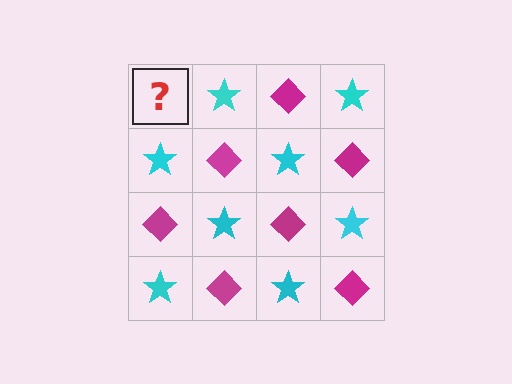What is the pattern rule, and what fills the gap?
The rule is that it alternates magenta diamond and cyan star in a checkerboard pattern. The gap should be filled with a magenta diamond.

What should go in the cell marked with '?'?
The missing cell should contain a magenta diamond.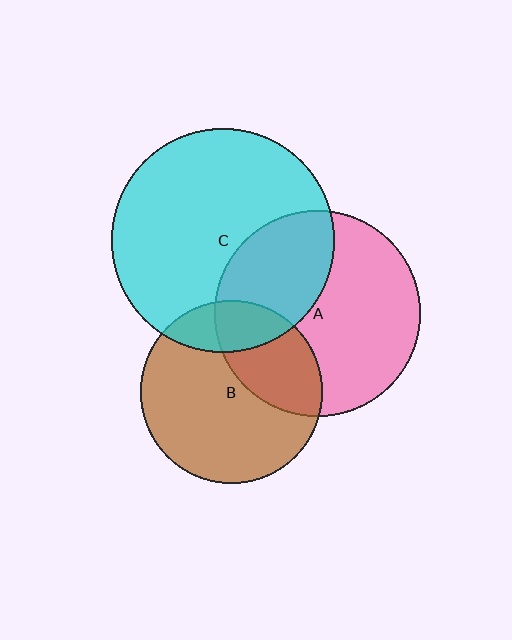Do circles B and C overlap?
Yes.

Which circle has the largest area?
Circle C (cyan).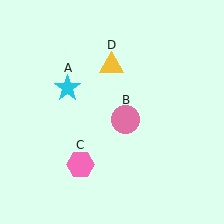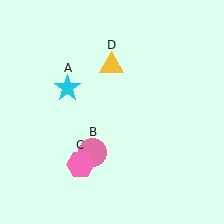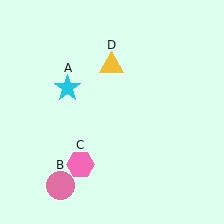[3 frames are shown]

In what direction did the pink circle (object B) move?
The pink circle (object B) moved down and to the left.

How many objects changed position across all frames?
1 object changed position: pink circle (object B).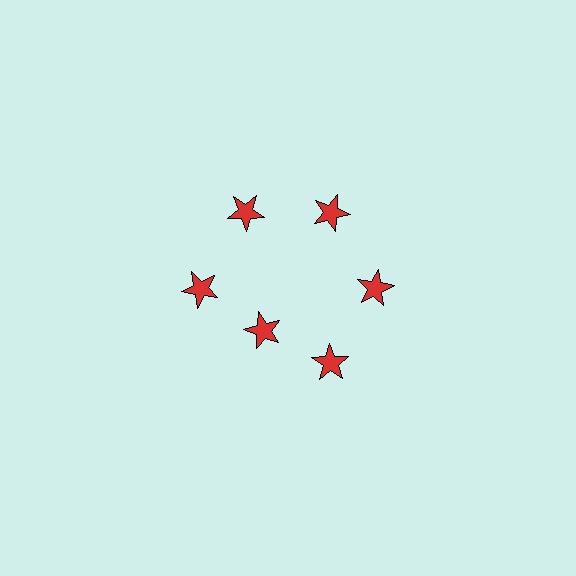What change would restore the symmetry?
The symmetry would be restored by moving it outward, back onto the ring so that all 6 stars sit at equal angles and equal distance from the center.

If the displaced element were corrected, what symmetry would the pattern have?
It would have 6-fold rotational symmetry — the pattern would map onto itself every 60 degrees.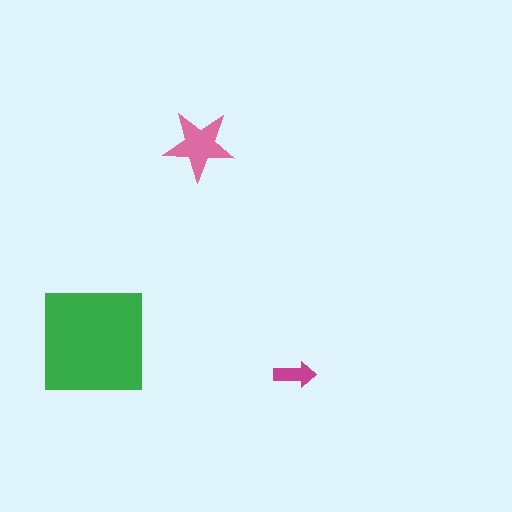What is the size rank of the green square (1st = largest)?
1st.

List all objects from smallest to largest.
The magenta arrow, the pink star, the green square.